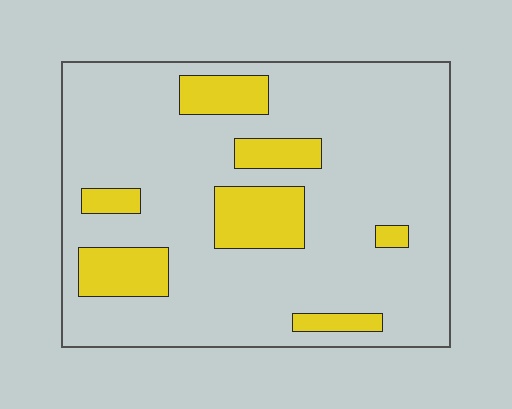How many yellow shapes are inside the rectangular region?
7.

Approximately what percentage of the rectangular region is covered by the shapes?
Approximately 20%.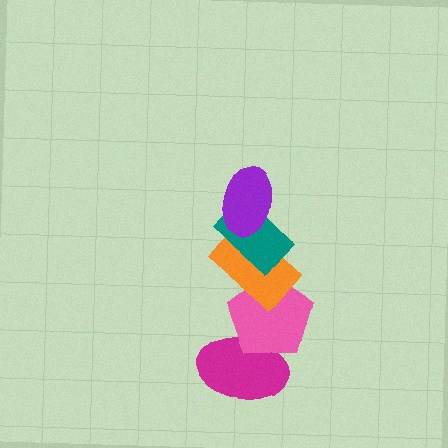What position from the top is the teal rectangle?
The teal rectangle is 2nd from the top.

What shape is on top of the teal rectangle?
The purple ellipse is on top of the teal rectangle.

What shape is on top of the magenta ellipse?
The pink pentagon is on top of the magenta ellipse.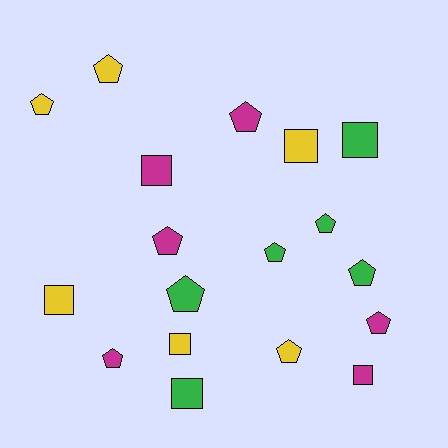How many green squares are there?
There are 2 green squares.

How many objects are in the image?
There are 18 objects.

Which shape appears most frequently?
Pentagon, with 11 objects.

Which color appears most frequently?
Yellow, with 6 objects.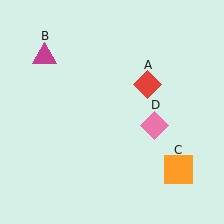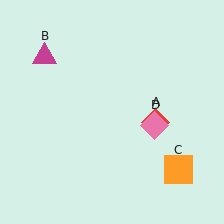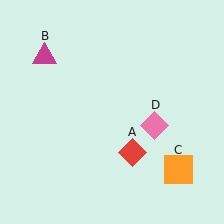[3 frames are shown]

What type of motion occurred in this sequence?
The red diamond (object A) rotated clockwise around the center of the scene.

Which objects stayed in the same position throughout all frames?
Magenta triangle (object B) and orange square (object C) and pink diamond (object D) remained stationary.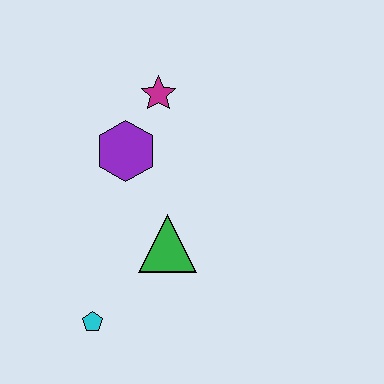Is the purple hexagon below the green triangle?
No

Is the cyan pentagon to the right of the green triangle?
No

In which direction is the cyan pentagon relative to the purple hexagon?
The cyan pentagon is below the purple hexagon.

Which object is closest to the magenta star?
The purple hexagon is closest to the magenta star.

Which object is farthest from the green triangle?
The magenta star is farthest from the green triangle.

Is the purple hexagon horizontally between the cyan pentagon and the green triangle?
Yes